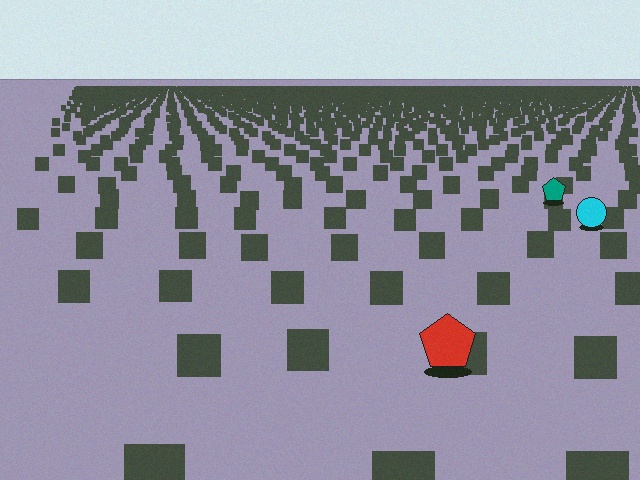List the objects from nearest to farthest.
From nearest to farthest: the red pentagon, the cyan circle, the teal pentagon.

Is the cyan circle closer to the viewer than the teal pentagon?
Yes. The cyan circle is closer — you can tell from the texture gradient: the ground texture is coarser near it.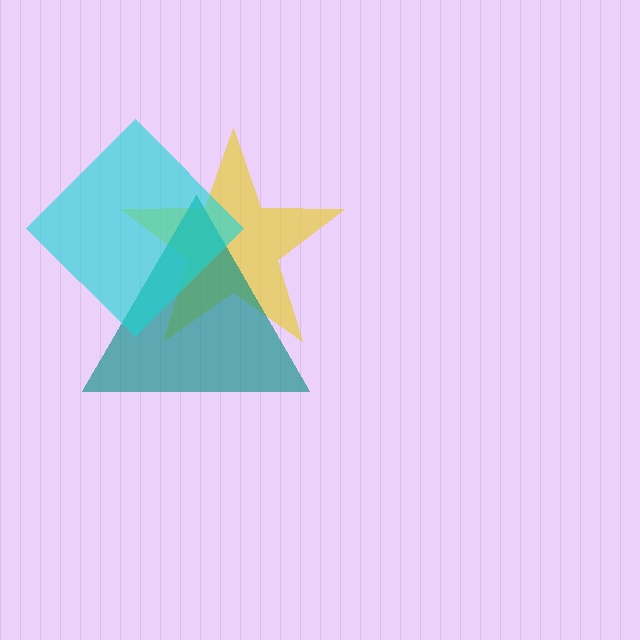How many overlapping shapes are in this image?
There are 3 overlapping shapes in the image.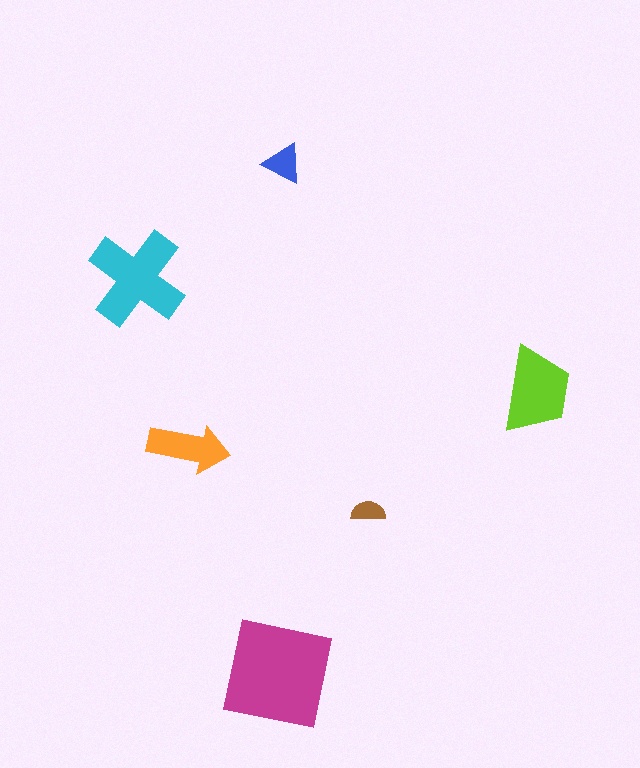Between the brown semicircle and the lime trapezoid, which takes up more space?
The lime trapezoid.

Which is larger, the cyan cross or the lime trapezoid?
The cyan cross.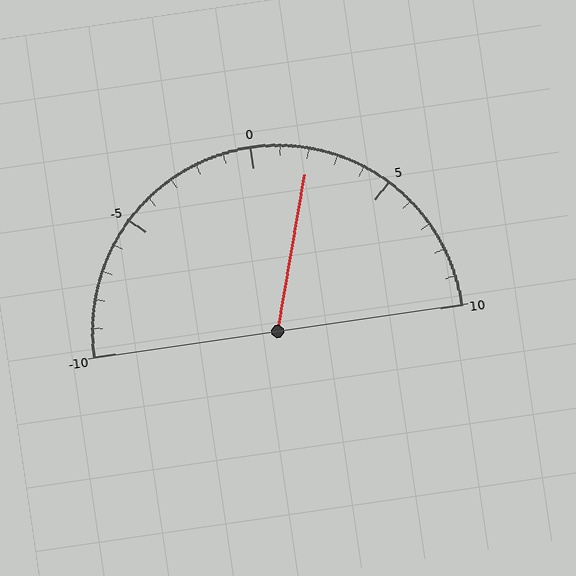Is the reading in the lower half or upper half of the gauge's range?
The reading is in the upper half of the range (-10 to 10).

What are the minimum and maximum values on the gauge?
The gauge ranges from -10 to 10.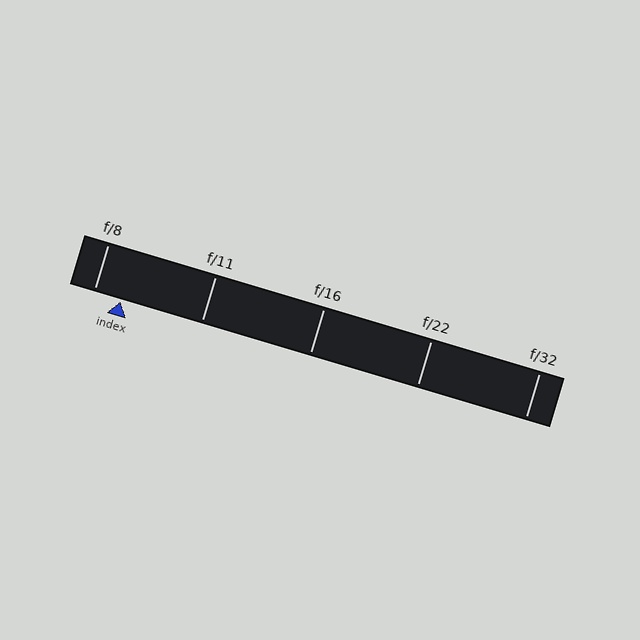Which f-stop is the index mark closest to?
The index mark is closest to f/8.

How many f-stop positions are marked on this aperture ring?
There are 5 f-stop positions marked.